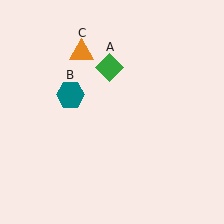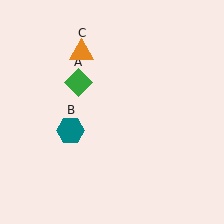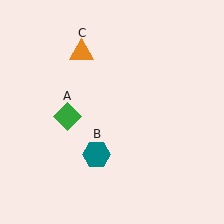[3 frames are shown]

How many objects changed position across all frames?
2 objects changed position: green diamond (object A), teal hexagon (object B).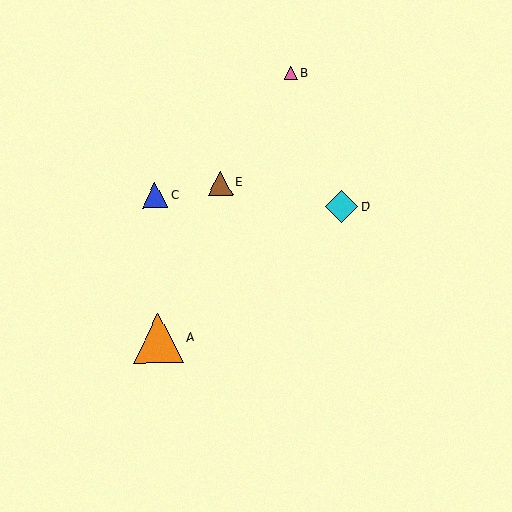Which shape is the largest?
The orange triangle (labeled A) is the largest.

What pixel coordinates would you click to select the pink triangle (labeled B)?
Click at (291, 73) to select the pink triangle B.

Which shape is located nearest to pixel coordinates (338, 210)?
The cyan diamond (labeled D) at (341, 207) is nearest to that location.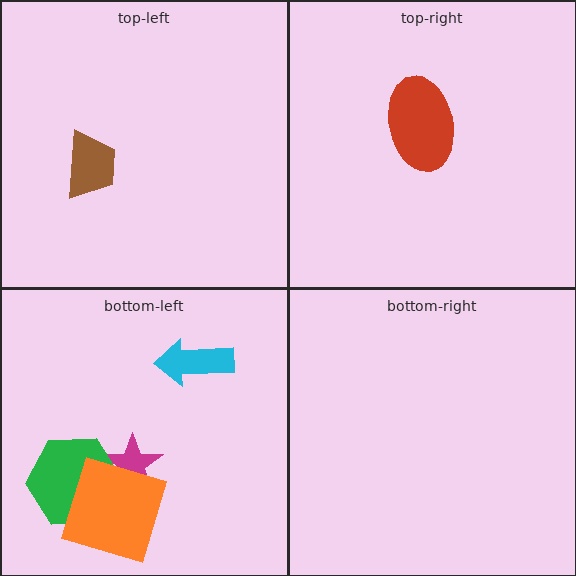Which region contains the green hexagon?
The bottom-left region.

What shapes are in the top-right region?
The red ellipse.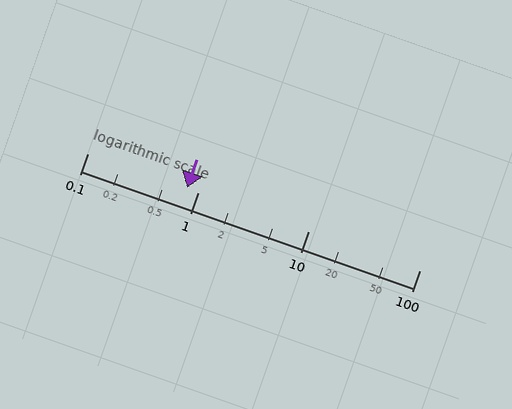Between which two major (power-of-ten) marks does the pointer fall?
The pointer is between 0.1 and 1.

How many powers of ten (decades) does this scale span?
The scale spans 3 decades, from 0.1 to 100.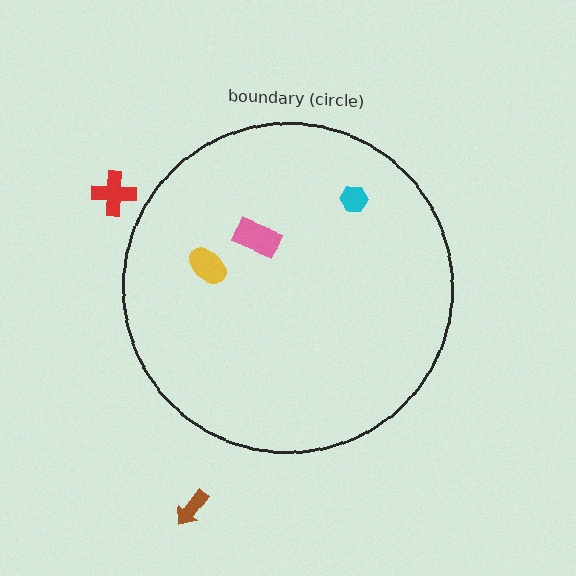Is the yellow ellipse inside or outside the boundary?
Inside.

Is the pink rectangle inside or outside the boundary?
Inside.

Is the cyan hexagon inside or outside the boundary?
Inside.